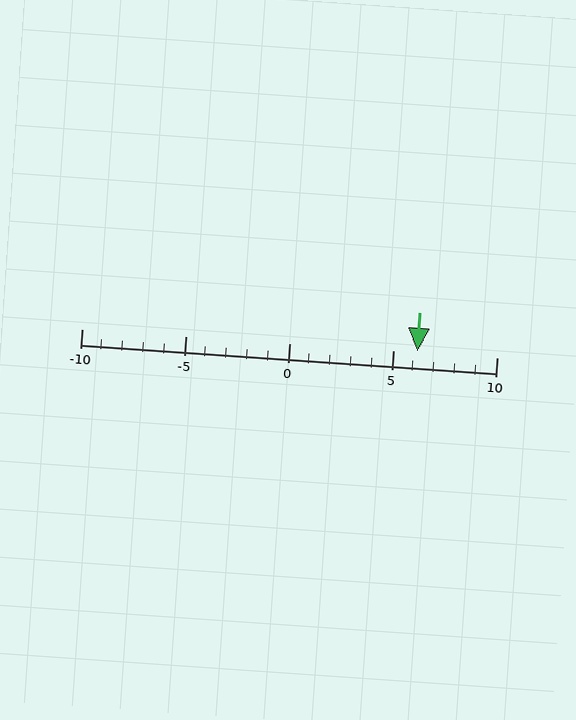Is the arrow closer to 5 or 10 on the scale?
The arrow is closer to 5.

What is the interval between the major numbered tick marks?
The major tick marks are spaced 5 units apart.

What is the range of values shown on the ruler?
The ruler shows values from -10 to 10.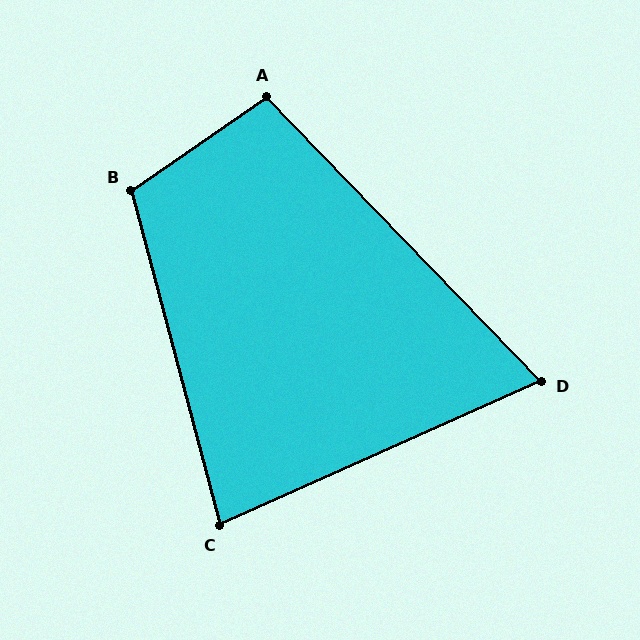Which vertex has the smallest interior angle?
D, at approximately 70 degrees.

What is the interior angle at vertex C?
Approximately 81 degrees (acute).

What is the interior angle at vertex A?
Approximately 99 degrees (obtuse).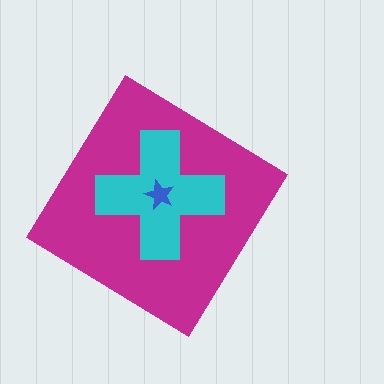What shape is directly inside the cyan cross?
The blue star.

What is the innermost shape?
The blue star.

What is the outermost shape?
The magenta diamond.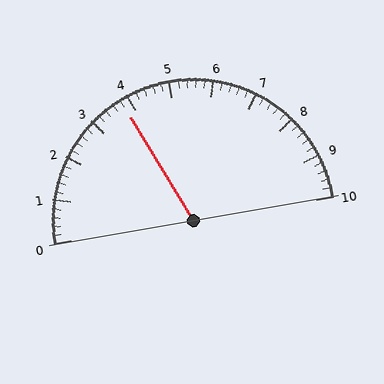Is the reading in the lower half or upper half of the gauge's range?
The reading is in the lower half of the range (0 to 10).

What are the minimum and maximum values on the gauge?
The gauge ranges from 0 to 10.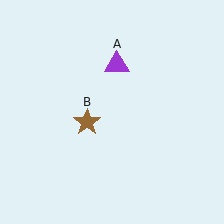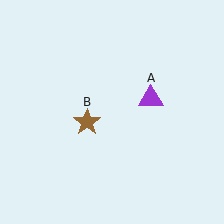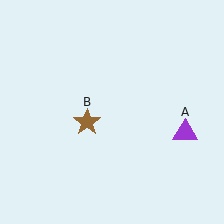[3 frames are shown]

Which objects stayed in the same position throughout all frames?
Brown star (object B) remained stationary.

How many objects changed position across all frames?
1 object changed position: purple triangle (object A).